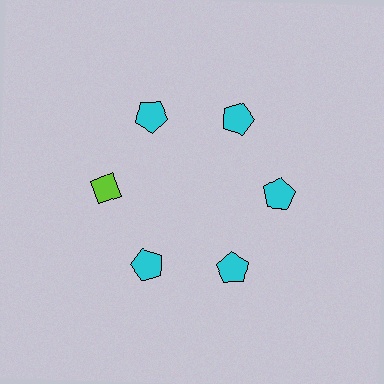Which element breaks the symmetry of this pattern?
The lime diamond at roughly the 9 o'clock position breaks the symmetry. All other shapes are cyan pentagons.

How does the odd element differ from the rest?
It differs in both color (lime instead of cyan) and shape (diamond instead of pentagon).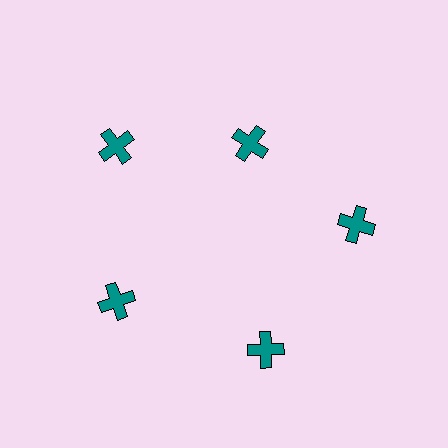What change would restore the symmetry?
The symmetry would be restored by moving it outward, back onto the ring so that all 5 crosses sit at equal angles and equal distance from the center.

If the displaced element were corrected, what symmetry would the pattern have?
It would have 5-fold rotational symmetry — the pattern would map onto itself every 72 degrees.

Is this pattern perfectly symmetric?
No. The 5 teal crosses are arranged in a ring, but one element near the 1 o'clock position is pulled inward toward the center, breaking the 5-fold rotational symmetry.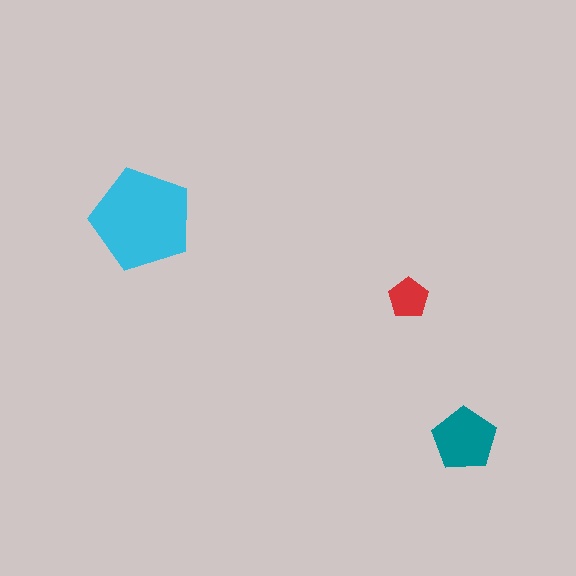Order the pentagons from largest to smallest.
the cyan one, the teal one, the red one.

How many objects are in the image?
There are 3 objects in the image.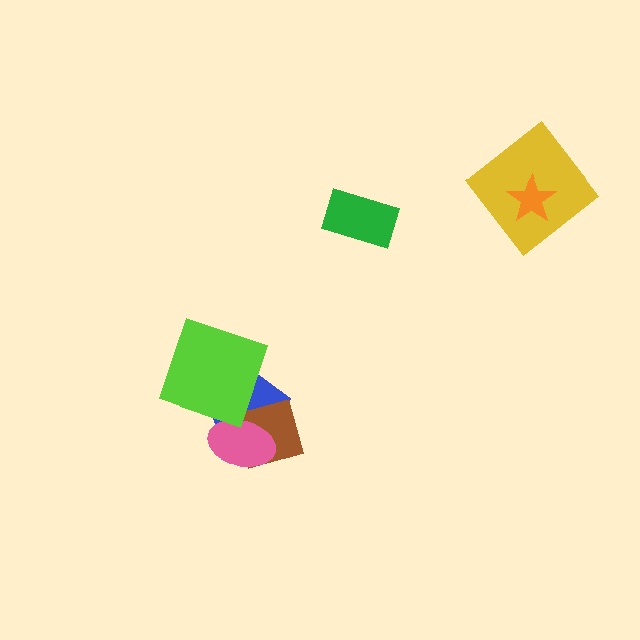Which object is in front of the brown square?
The pink ellipse is in front of the brown square.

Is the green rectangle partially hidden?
No, no other shape covers it.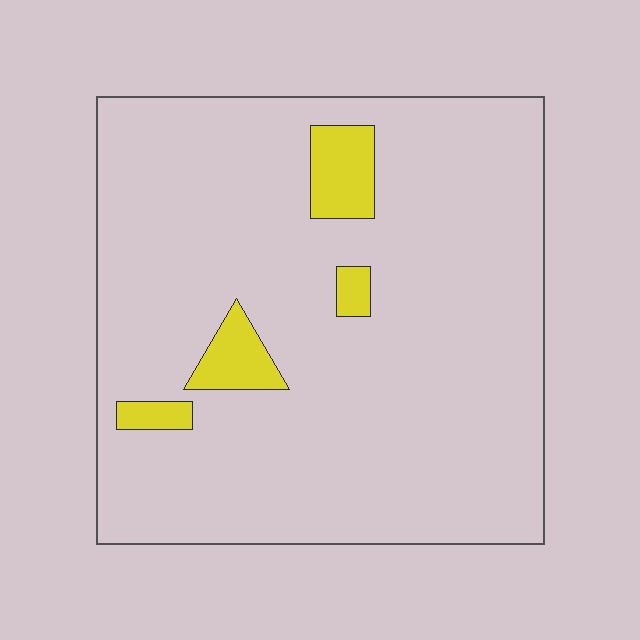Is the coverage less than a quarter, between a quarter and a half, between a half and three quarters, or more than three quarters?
Less than a quarter.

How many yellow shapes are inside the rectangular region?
4.